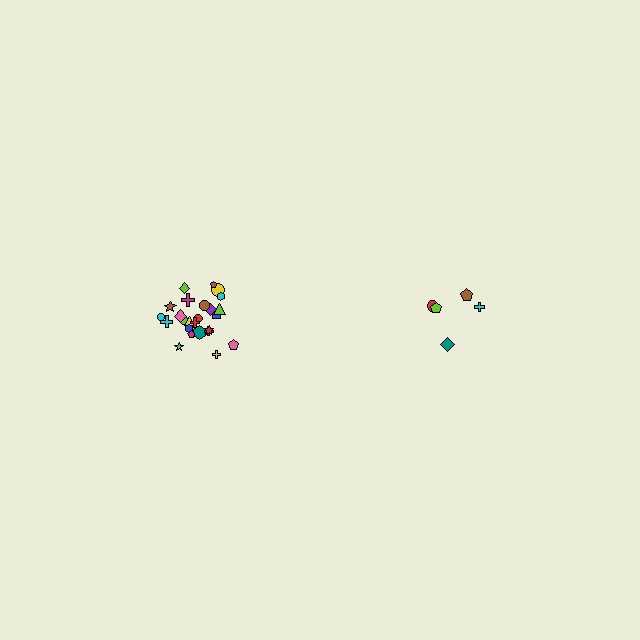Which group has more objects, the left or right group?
The left group.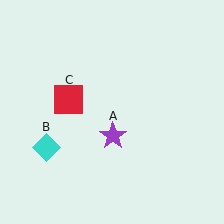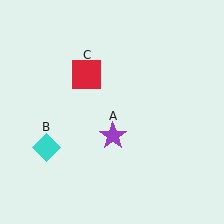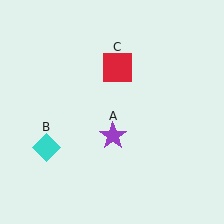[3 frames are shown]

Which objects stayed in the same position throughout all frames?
Purple star (object A) and cyan diamond (object B) remained stationary.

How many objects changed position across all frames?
1 object changed position: red square (object C).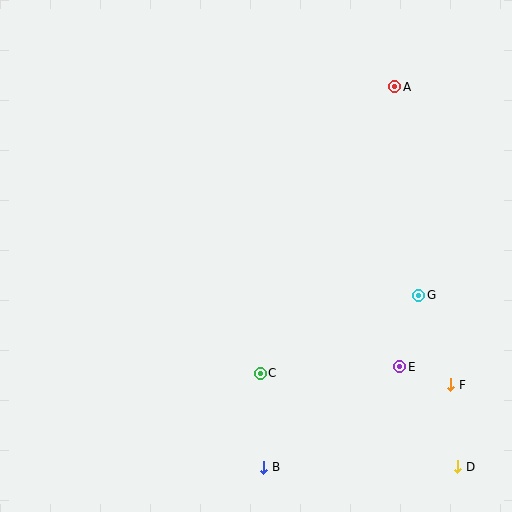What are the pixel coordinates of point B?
Point B is at (264, 467).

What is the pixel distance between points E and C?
The distance between E and C is 140 pixels.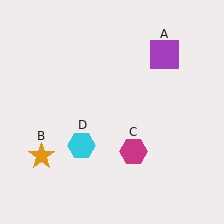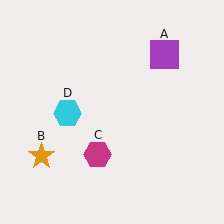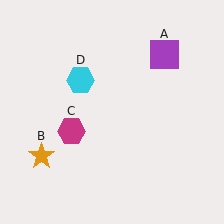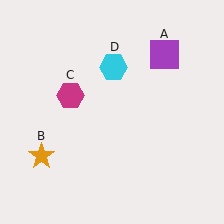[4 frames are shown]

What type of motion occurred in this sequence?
The magenta hexagon (object C), cyan hexagon (object D) rotated clockwise around the center of the scene.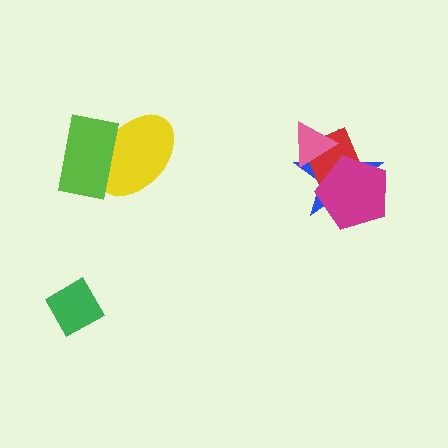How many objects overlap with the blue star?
3 objects overlap with the blue star.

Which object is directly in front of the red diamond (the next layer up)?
The pink triangle is directly in front of the red diamond.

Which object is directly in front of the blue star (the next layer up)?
The red diamond is directly in front of the blue star.